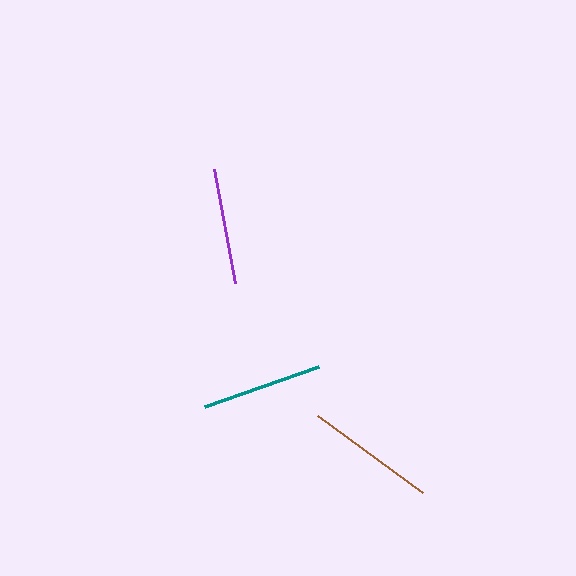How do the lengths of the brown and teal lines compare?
The brown and teal lines are approximately the same length.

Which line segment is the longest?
The brown line is the longest at approximately 131 pixels.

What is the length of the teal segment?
The teal segment is approximately 121 pixels long.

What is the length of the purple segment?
The purple segment is approximately 115 pixels long.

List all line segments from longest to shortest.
From longest to shortest: brown, teal, purple.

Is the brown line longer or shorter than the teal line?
The brown line is longer than the teal line.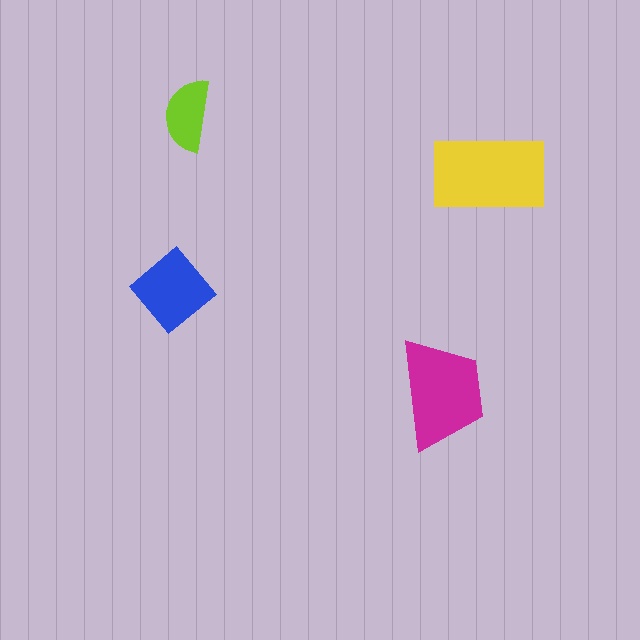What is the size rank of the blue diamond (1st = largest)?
3rd.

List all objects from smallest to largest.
The lime semicircle, the blue diamond, the magenta trapezoid, the yellow rectangle.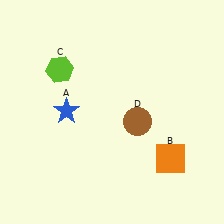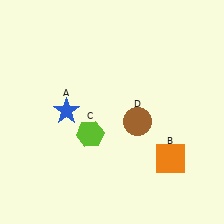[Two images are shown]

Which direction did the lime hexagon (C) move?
The lime hexagon (C) moved down.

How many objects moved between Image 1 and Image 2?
1 object moved between the two images.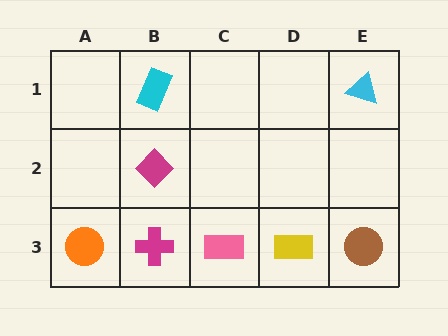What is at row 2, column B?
A magenta diamond.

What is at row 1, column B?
A cyan rectangle.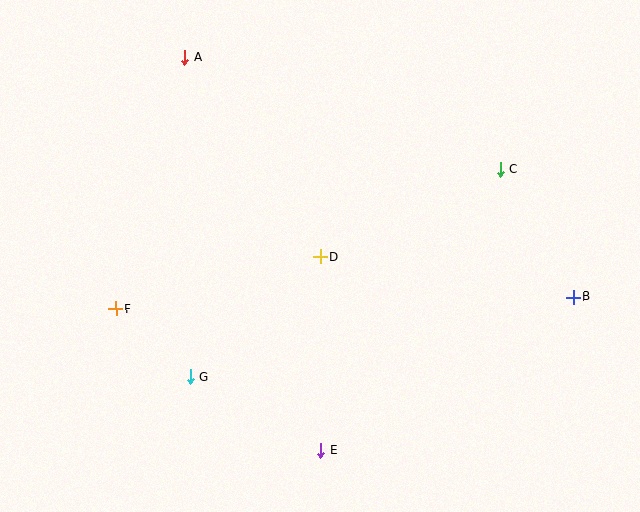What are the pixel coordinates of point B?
Point B is at (574, 297).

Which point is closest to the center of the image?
Point D at (320, 257) is closest to the center.